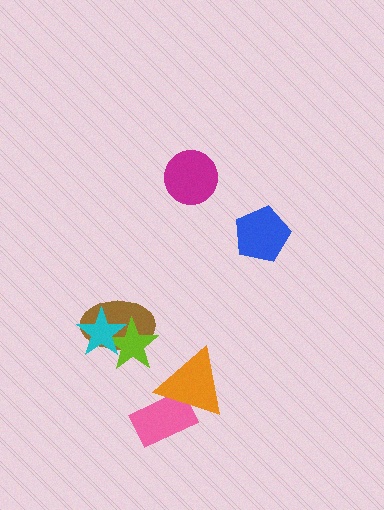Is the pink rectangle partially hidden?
Yes, it is partially covered by another shape.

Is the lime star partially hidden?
Yes, it is partially covered by another shape.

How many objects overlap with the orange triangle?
1 object overlaps with the orange triangle.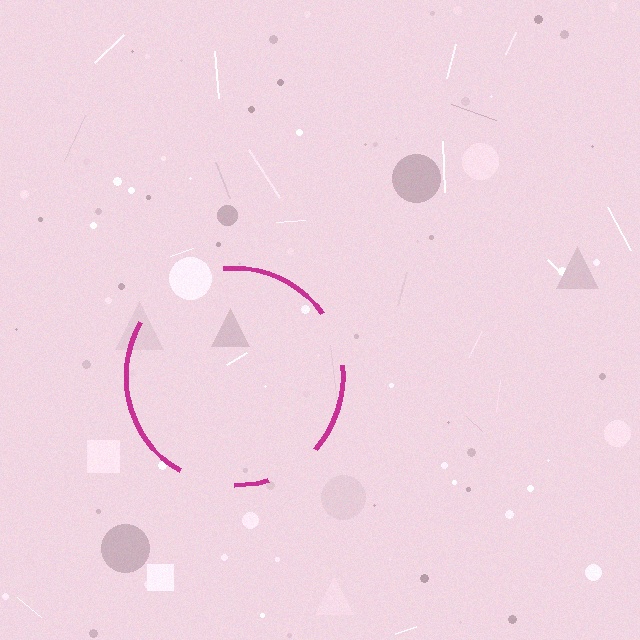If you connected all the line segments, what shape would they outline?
They would outline a circle.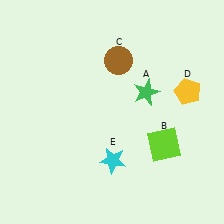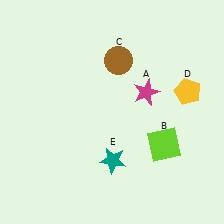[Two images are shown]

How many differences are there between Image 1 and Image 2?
There are 2 differences between the two images.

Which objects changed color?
A changed from green to magenta. E changed from cyan to teal.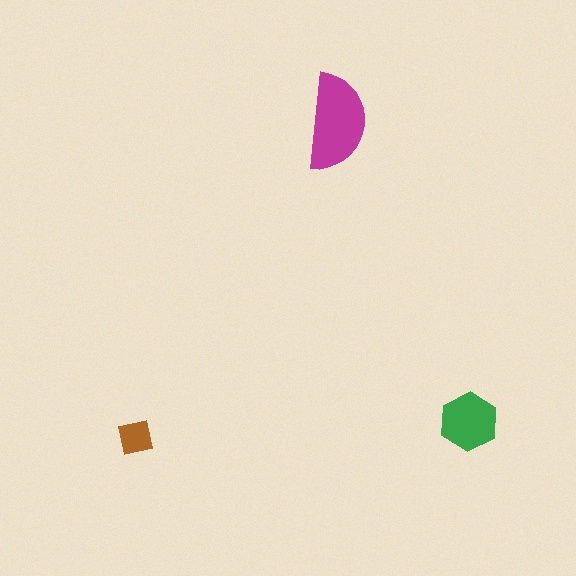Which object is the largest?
The magenta semicircle.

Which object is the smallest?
The brown square.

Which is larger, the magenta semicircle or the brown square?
The magenta semicircle.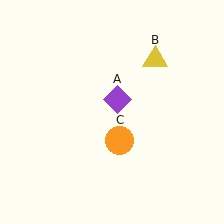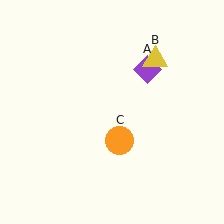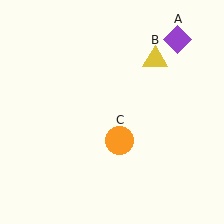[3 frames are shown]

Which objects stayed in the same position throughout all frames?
Yellow triangle (object B) and orange circle (object C) remained stationary.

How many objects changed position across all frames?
1 object changed position: purple diamond (object A).